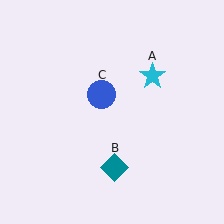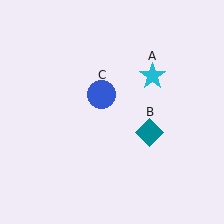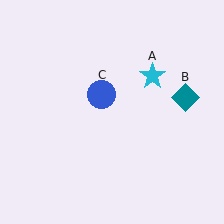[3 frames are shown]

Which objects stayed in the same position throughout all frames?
Cyan star (object A) and blue circle (object C) remained stationary.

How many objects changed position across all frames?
1 object changed position: teal diamond (object B).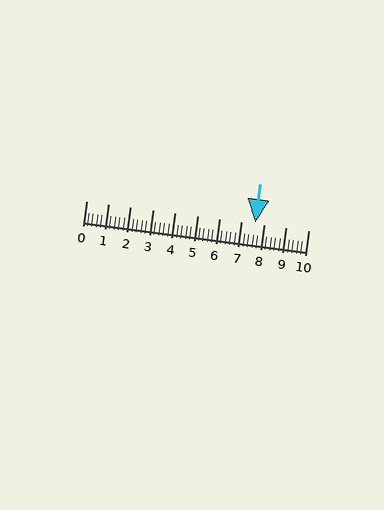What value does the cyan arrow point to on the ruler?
The cyan arrow points to approximately 7.6.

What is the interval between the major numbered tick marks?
The major tick marks are spaced 1 units apart.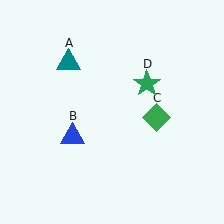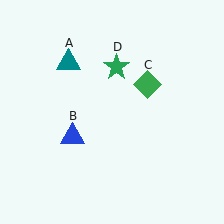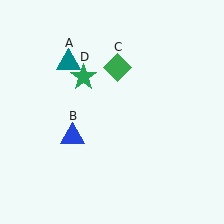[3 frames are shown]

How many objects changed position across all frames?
2 objects changed position: green diamond (object C), green star (object D).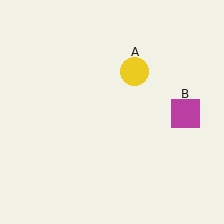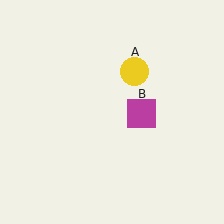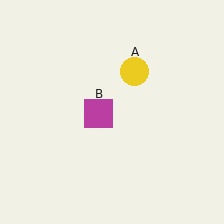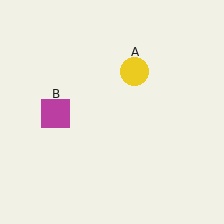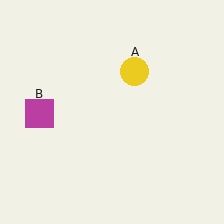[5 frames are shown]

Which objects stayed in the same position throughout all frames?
Yellow circle (object A) remained stationary.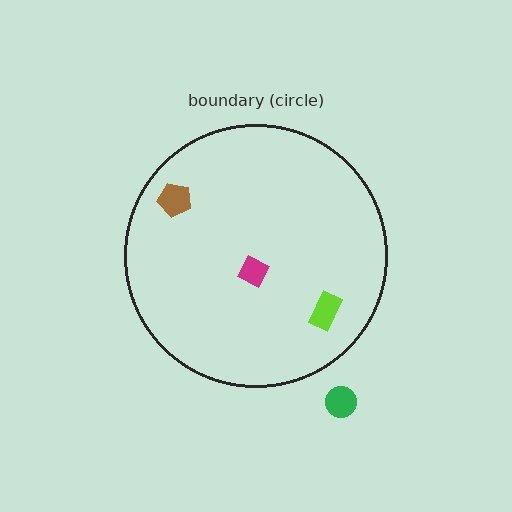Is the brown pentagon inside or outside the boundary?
Inside.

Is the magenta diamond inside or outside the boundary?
Inside.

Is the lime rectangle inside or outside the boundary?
Inside.